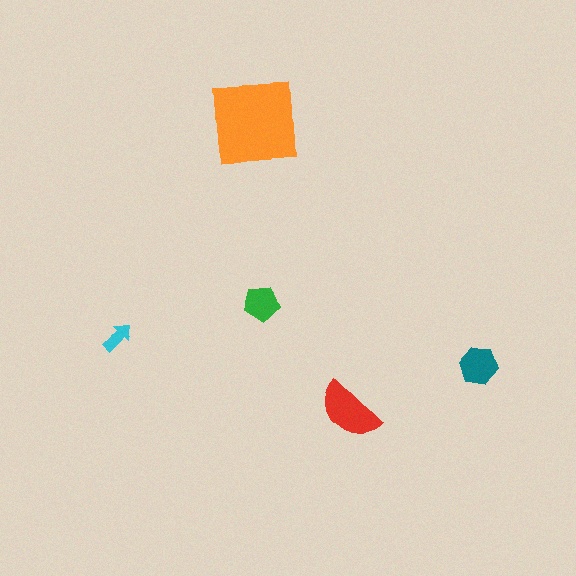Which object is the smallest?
The cyan arrow.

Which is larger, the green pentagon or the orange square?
The orange square.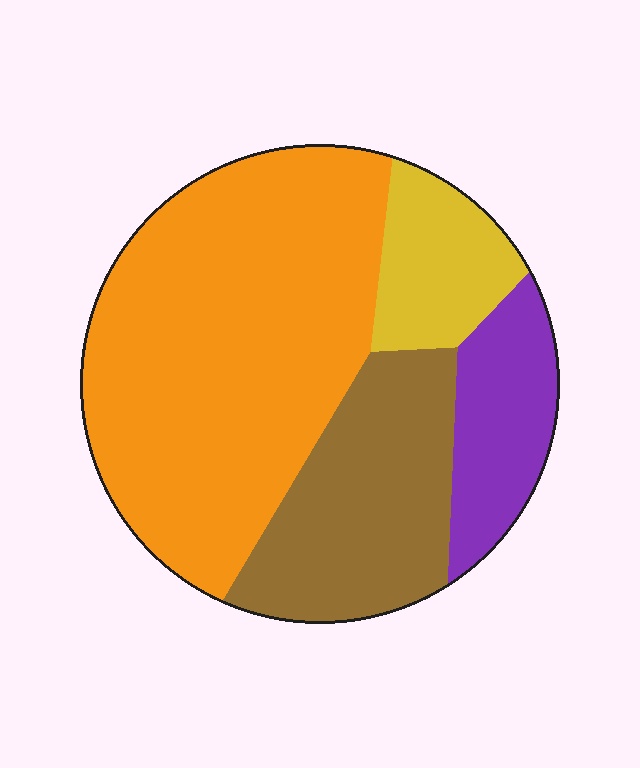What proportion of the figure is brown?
Brown covers 23% of the figure.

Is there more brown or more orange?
Orange.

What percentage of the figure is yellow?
Yellow covers about 10% of the figure.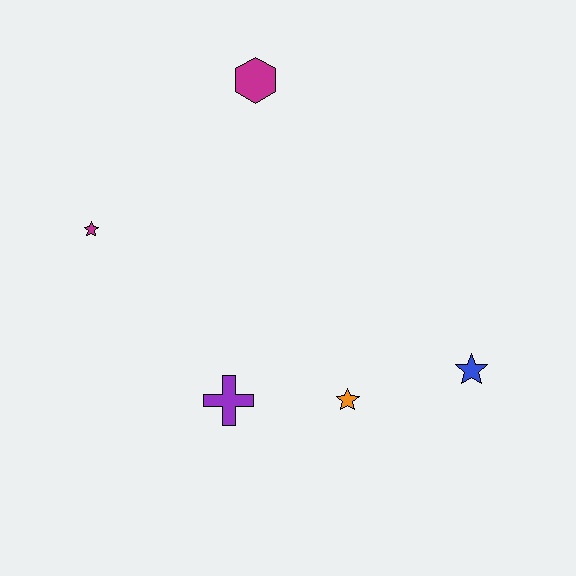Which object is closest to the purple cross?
The orange star is closest to the purple cross.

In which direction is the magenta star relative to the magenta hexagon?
The magenta star is to the left of the magenta hexagon.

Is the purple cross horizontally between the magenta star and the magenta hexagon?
Yes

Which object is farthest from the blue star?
The magenta star is farthest from the blue star.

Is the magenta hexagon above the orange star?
Yes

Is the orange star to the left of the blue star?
Yes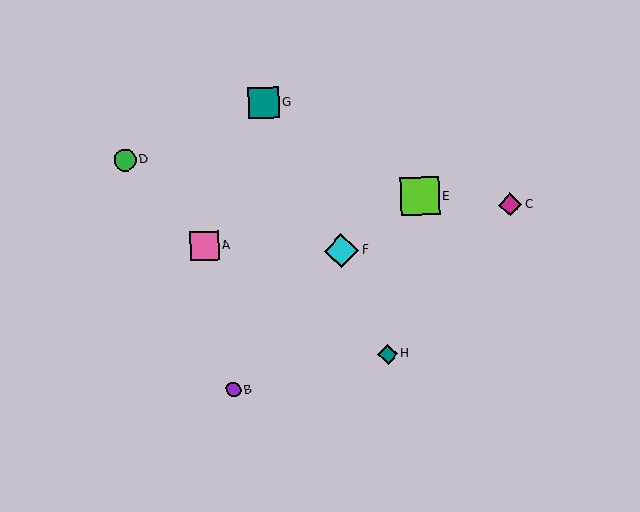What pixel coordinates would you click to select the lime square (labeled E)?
Click at (420, 196) to select the lime square E.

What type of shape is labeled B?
Shape B is a purple circle.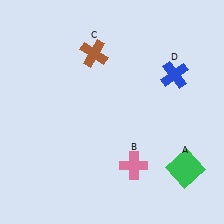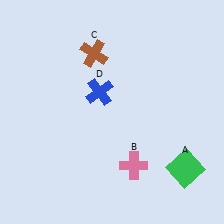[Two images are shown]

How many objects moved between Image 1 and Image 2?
1 object moved between the two images.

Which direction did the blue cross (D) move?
The blue cross (D) moved left.